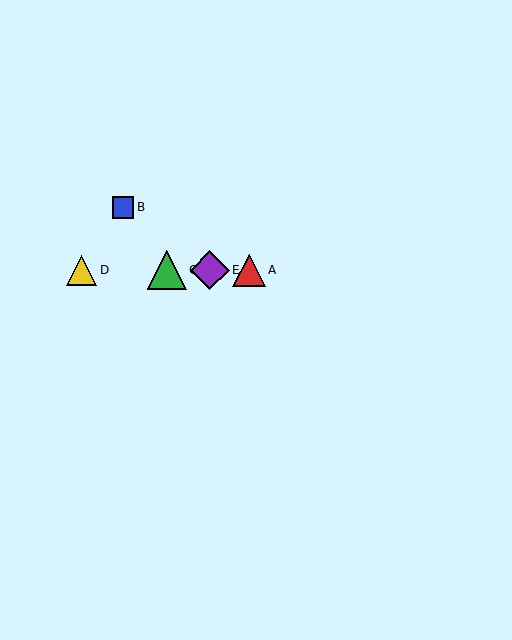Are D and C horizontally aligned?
Yes, both are at y≈270.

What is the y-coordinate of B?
Object B is at y≈207.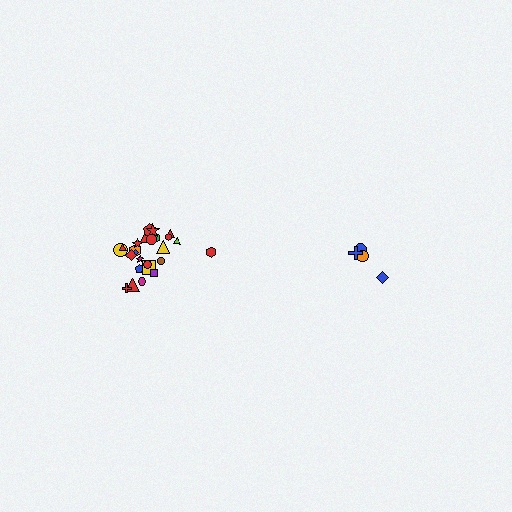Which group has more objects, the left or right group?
The left group.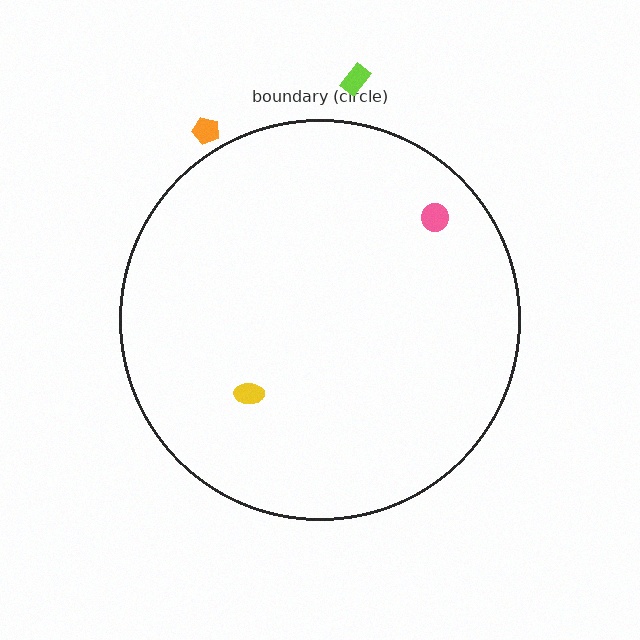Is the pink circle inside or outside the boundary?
Inside.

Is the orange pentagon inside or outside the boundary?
Outside.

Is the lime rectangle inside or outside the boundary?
Outside.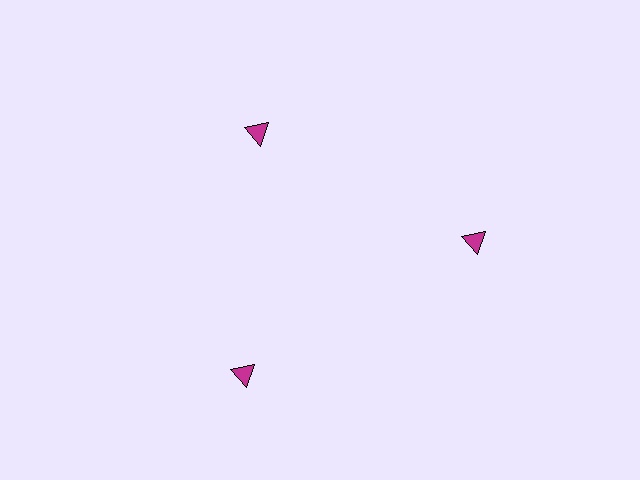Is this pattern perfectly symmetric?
No. The 3 magenta triangles are arranged in a ring, but one element near the 11 o'clock position is pulled inward toward the center, breaking the 3-fold rotational symmetry.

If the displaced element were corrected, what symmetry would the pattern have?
It would have 3-fold rotational symmetry — the pattern would map onto itself every 120 degrees.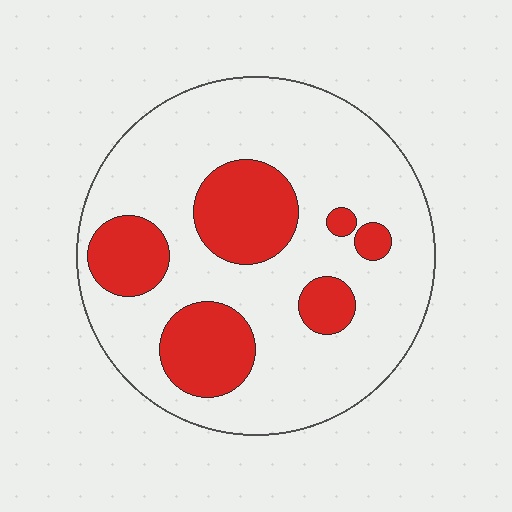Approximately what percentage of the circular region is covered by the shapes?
Approximately 25%.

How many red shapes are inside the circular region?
6.